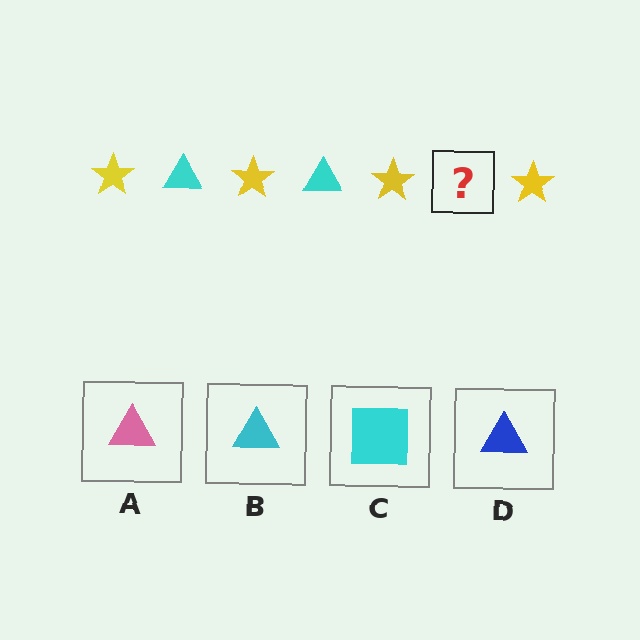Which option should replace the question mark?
Option B.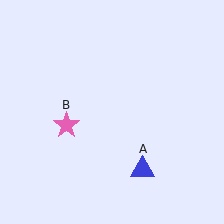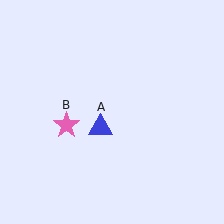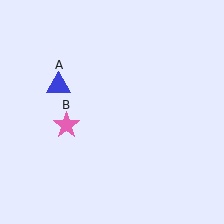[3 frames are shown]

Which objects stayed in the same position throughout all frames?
Pink star (object B) remained stationary.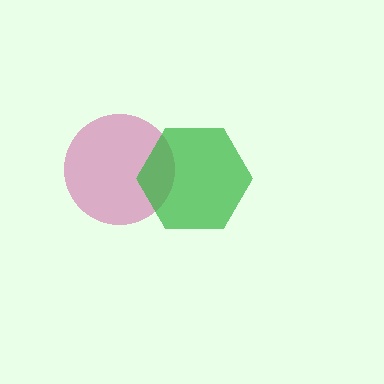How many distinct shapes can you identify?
There are 2 distinct shapes: a magenta circle, a green hexagon.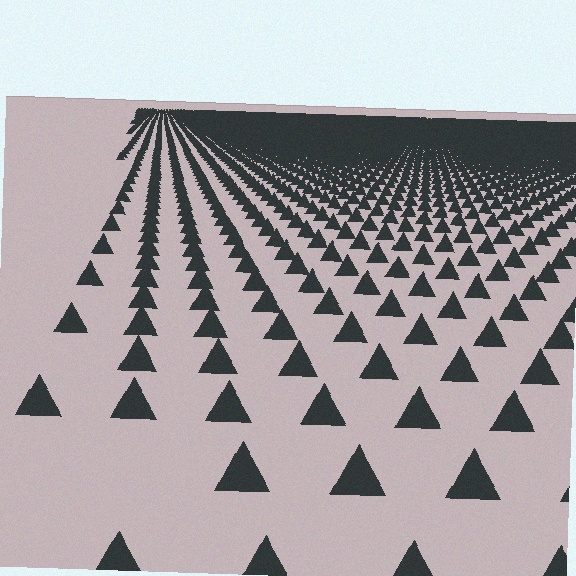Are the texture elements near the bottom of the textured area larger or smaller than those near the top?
Larger. Near the bottom, elements are closer to the viewer and appear at a bigger on-screen size.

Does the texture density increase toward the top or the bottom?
Density increases toward the top.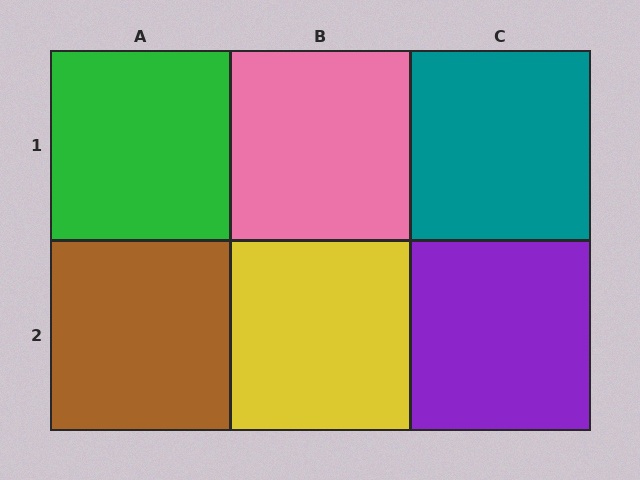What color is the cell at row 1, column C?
Teal.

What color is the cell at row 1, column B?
Pink.